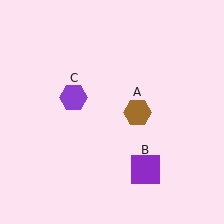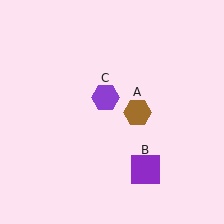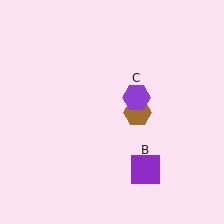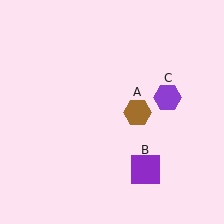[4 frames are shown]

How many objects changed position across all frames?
1 object changed position: purple hexagon (object C).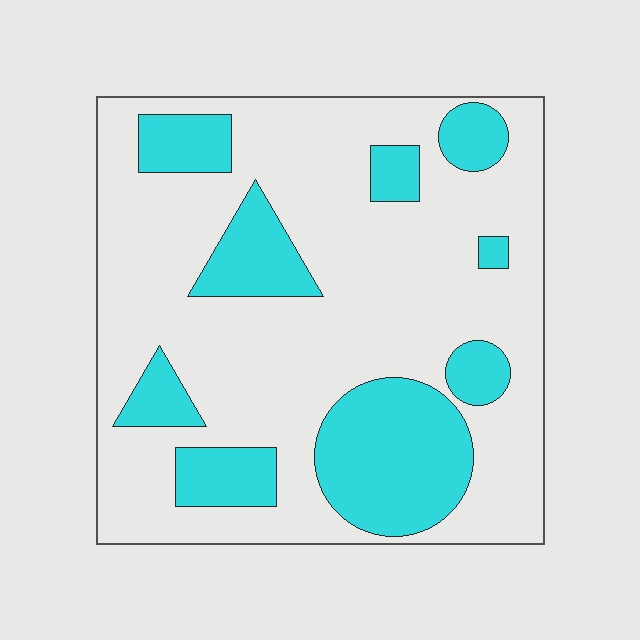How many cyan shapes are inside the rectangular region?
9.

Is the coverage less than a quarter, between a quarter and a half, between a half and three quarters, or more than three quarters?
Between a quarter and a half.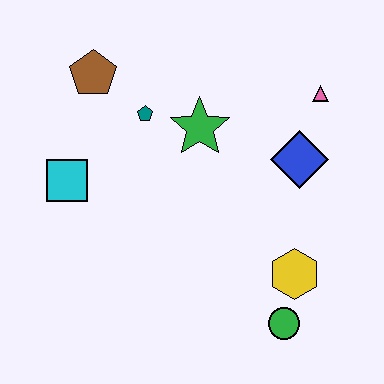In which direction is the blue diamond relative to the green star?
The blue diamond is to the right of the green star.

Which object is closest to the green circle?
The yellow hexagon is closest to the green circle.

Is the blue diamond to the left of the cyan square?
No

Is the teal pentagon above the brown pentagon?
No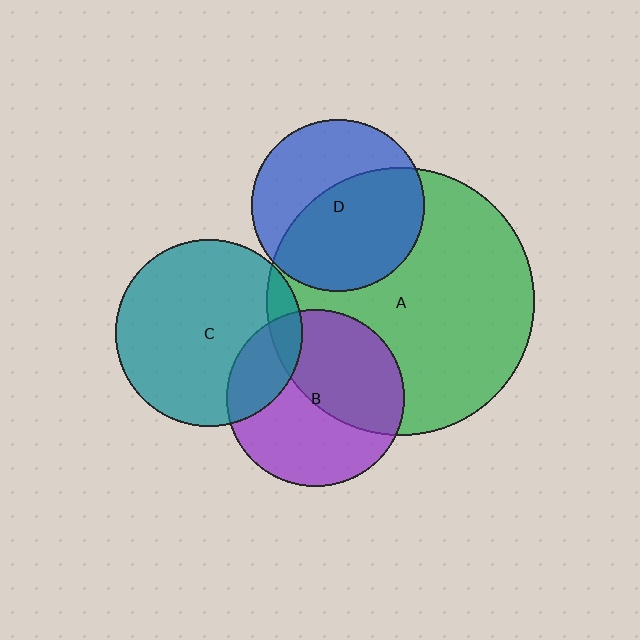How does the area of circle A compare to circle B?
Approximately 2.3 times.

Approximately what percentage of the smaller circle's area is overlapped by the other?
Approximately 45%.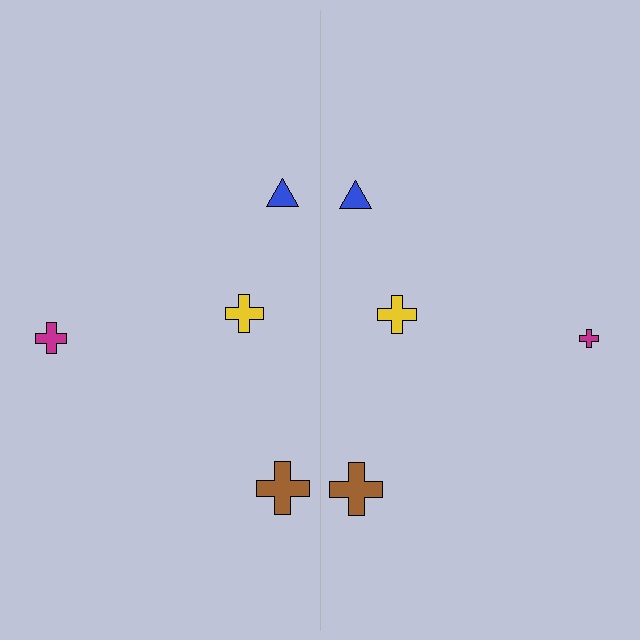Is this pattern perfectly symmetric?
No, the pattern is not perfectly symmetric. The magenta cross on the right side has a different size than its mirror counterpart.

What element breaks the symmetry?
The magenta cross on the right side has a different size than its mirror counterpart.